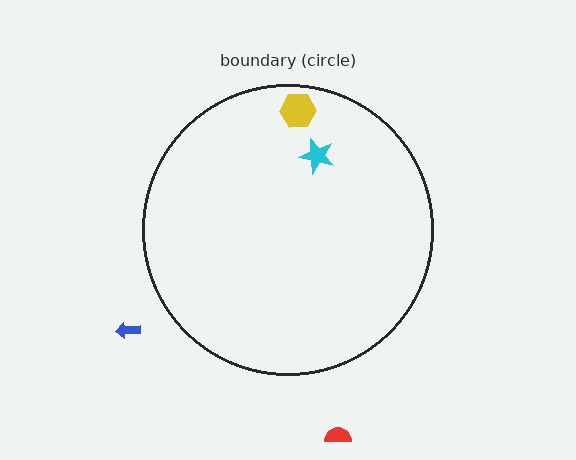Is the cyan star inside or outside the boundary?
Inside.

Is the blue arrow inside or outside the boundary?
Outside.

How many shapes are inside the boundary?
2 inside, 2 outside.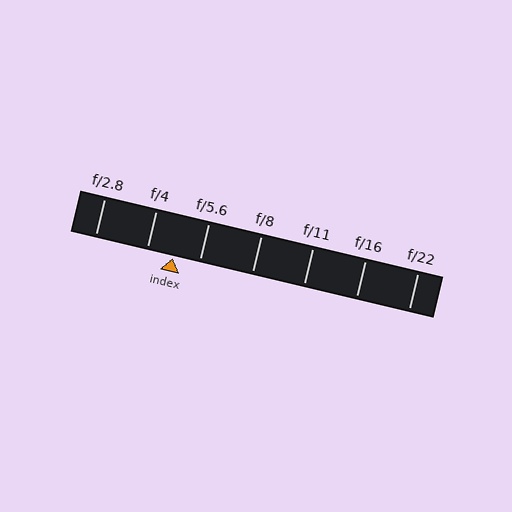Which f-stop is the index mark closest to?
The index mark is closest to f/5.6.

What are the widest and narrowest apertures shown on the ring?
The widest aperture shown is f/2.8 and the narrowest is f/22.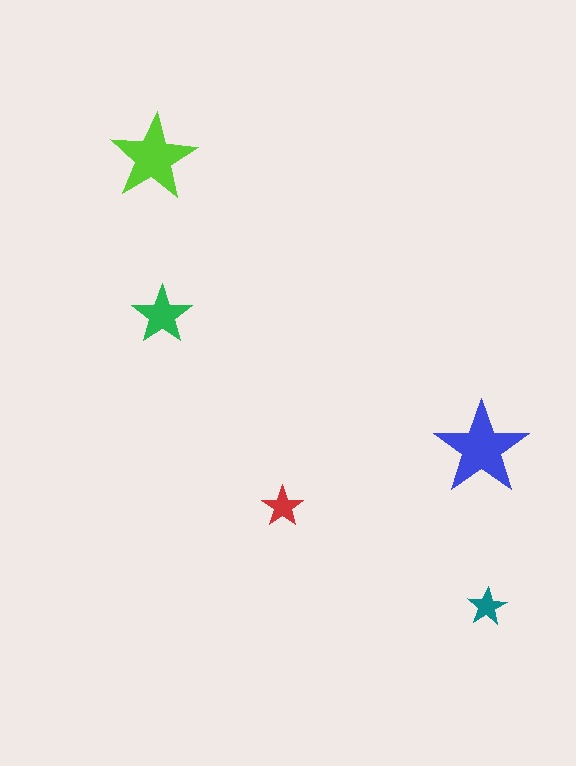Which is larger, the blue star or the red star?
The blue one.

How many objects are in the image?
There are 5 objects in the image.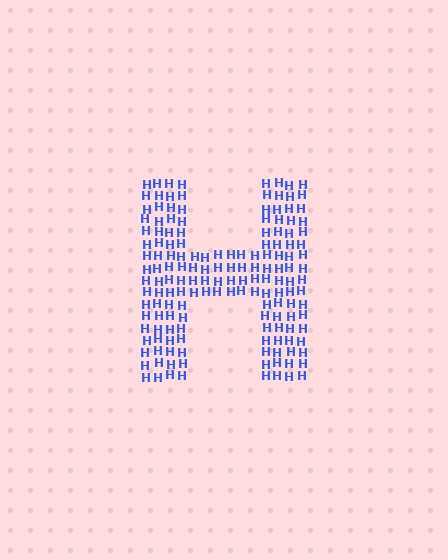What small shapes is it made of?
It is made of small letter H's.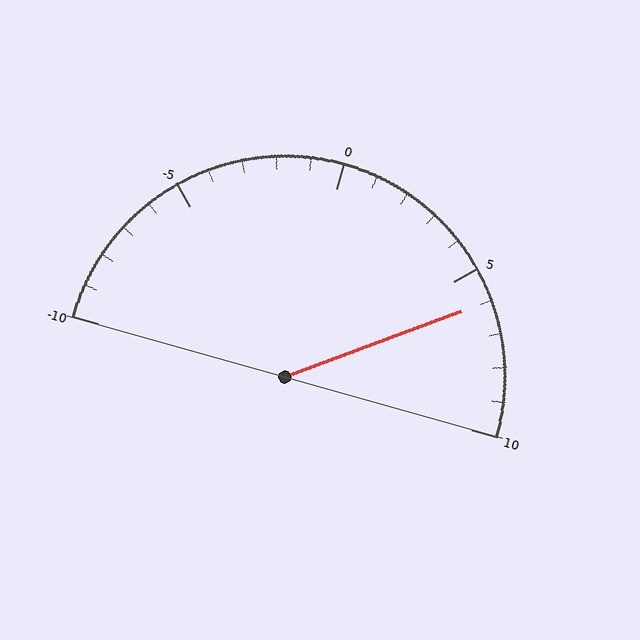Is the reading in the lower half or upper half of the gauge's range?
The reading is in the upper half of the range (-10 to 10).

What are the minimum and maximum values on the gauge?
The gauge ranges from -10 to 10.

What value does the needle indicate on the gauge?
The needle indicates approximately 6.